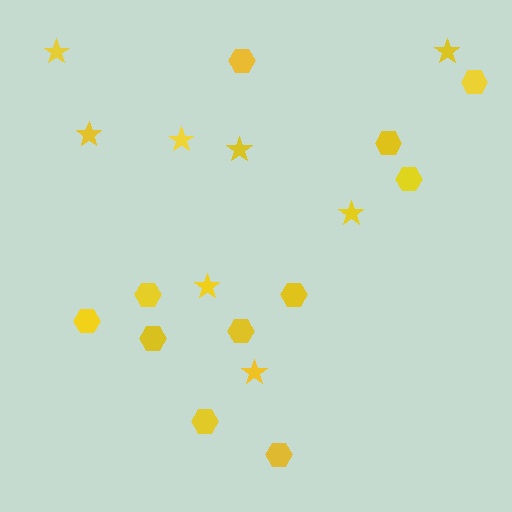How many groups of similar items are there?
There are 2 groups: one group of hexagons (11) and one group of stars (8).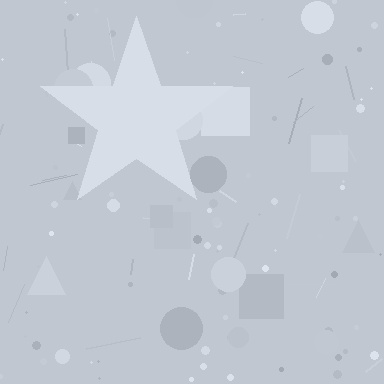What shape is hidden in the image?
A star is hidden in the image.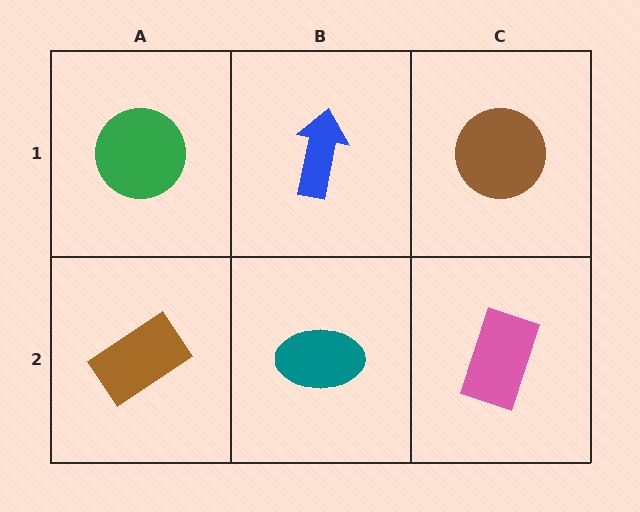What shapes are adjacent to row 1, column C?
A pink rectangle (row 2, column C), a blue arrow (row 1, column B).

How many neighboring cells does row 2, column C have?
2.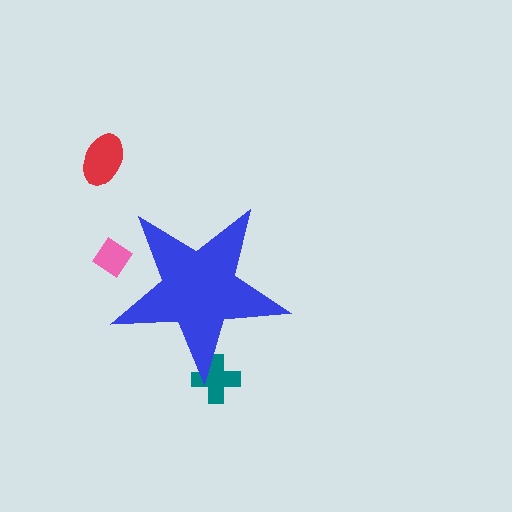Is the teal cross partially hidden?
Yes, the teal cross is partially hidden behind the blue star.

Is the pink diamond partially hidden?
Yes, the pink diamond is partially hidden behind the blue star.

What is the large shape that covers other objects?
A blue star.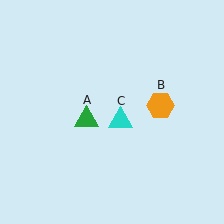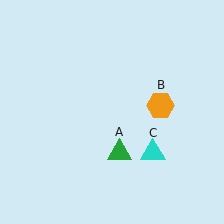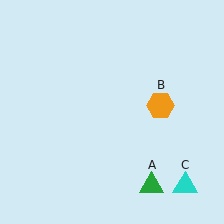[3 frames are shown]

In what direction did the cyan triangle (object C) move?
The cyan triangle (object C) moved down and to the right.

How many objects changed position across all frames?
2 objects changed position: green triangle (object A), cyan triangle (object C).